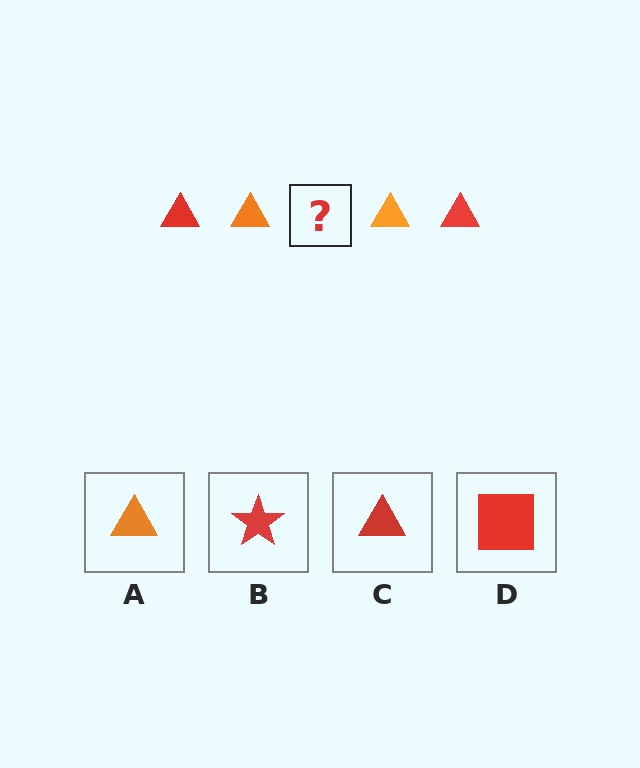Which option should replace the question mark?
Option C.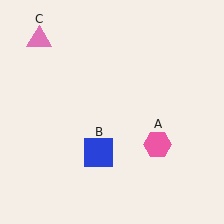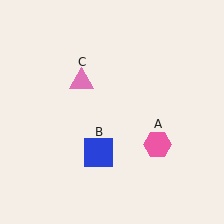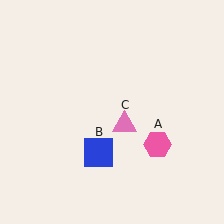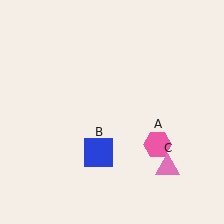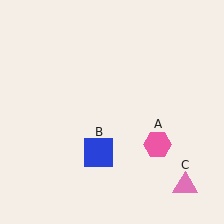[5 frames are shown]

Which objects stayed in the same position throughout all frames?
Pink hexagon (object A) and blue square (object B) remained stationary.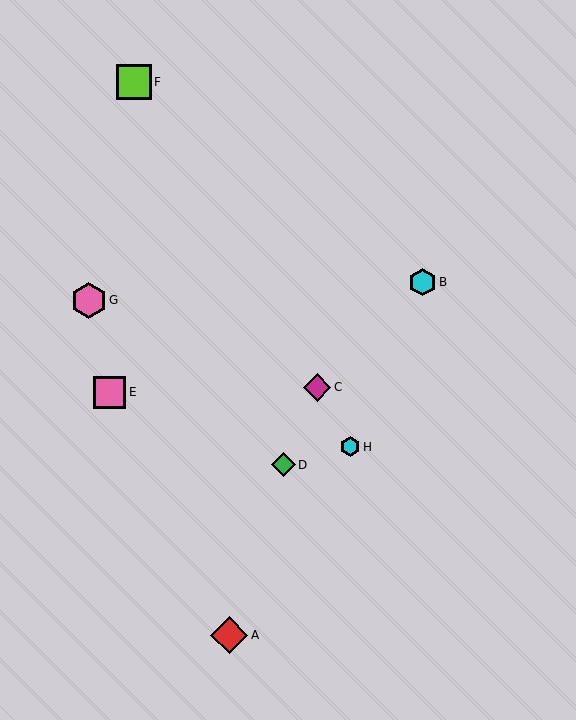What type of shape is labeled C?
Shape C is a magenta diamond.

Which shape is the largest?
The red diamond (labeled A) is the largest.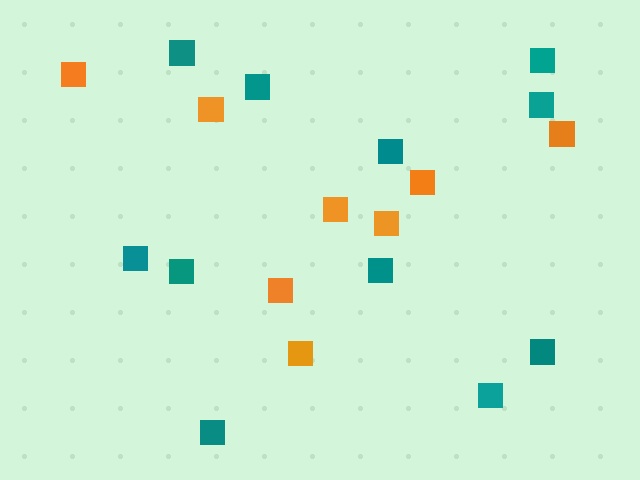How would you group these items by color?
There are 2 groups: one group of orange squares (8) and one group of teal squares (11).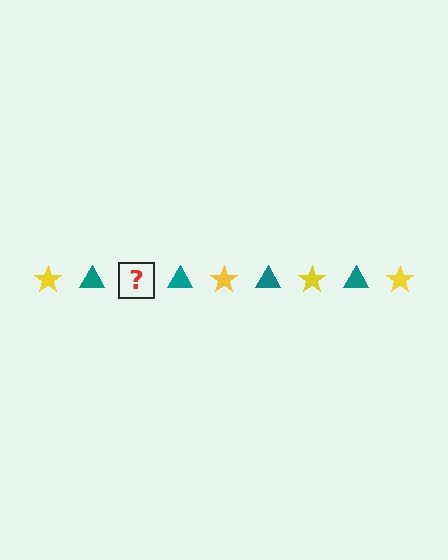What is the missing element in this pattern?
The missing element is a yellow star.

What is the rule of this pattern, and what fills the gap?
The rule is that the pattern alternates between yellow star and teal triangle. The gap should be filled with a yellow star.